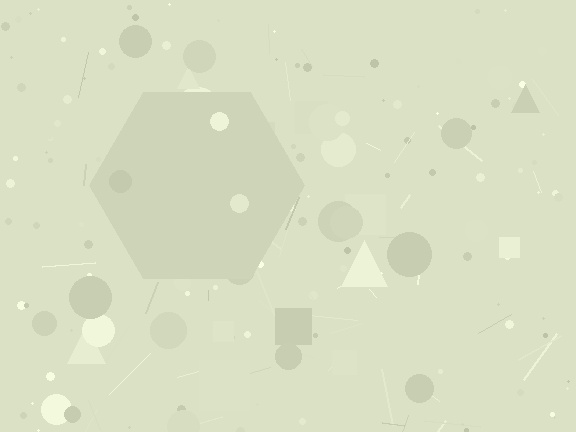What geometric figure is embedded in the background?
A hexagon is embedded in the background.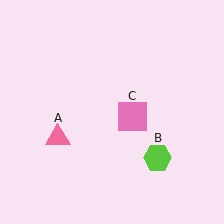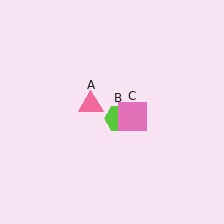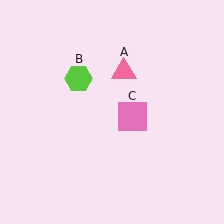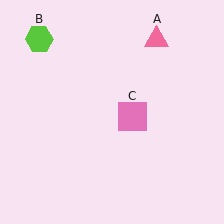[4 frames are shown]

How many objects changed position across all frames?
2 objects changed position: pink triangle (object A), lime hexagon (object B).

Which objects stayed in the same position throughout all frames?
Pink square (object C) remained stationary.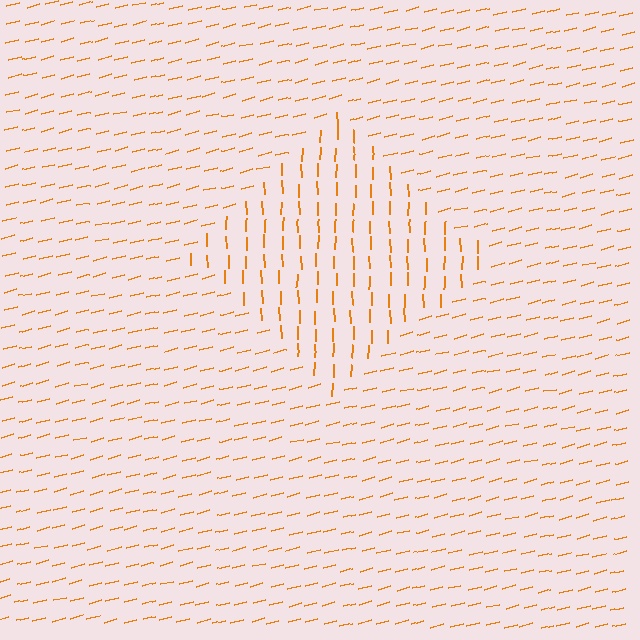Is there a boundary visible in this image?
Yes, there is a texture boundary formed by a change in line orientation.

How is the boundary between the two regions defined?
The boundary is defined purely by a change in line orientation (approximately 76 degrees difference). All lines are the same color and thickness.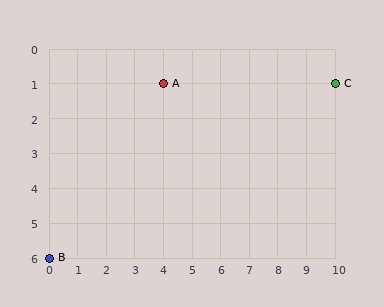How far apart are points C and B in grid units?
Points C and B are 10 columns and 5 rows apart (about 11.2 grid units diagonally).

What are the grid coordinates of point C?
Point C is at grid coordinates (10, 1).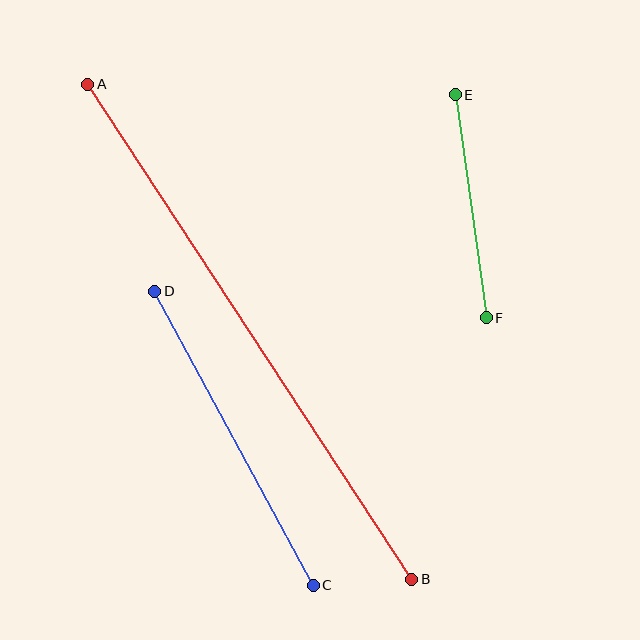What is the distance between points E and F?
The distance is approximately 225 pixels.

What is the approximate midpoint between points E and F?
The midpoint is at approximately (471, 206) pixels.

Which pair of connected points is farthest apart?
Points A and B are farthest apart.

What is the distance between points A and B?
The distance is approximately 591 pixels.